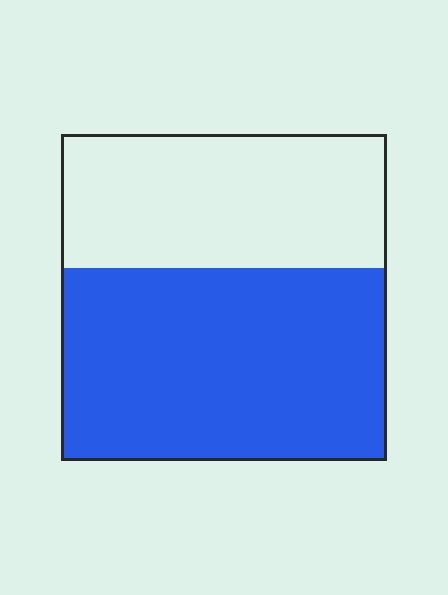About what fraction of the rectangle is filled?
About three fifths (3/5).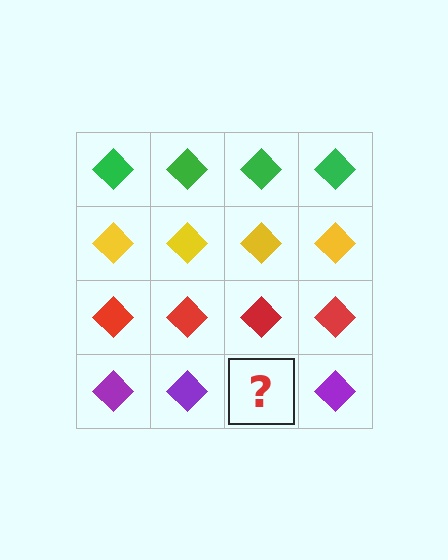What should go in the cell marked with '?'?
The missing cell should contain a purple diamond.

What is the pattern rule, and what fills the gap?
The rule is that each row has a consistent color. The gap should be filled with a purple diamond.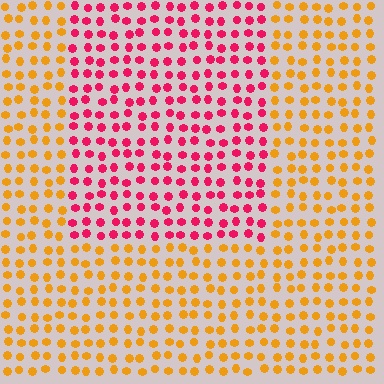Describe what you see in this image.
The image is filled with small orange elements in a uniform arrangement. A rectangle-shaped region is visible where the elements are tinted to a slightly different hue, forming a subtle color boundary.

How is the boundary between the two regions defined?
The boundary is defined purely by a slight shift in hue (about 58 degrees). Spacing, size, and orientation are identical on both sides.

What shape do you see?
I see a rectangle.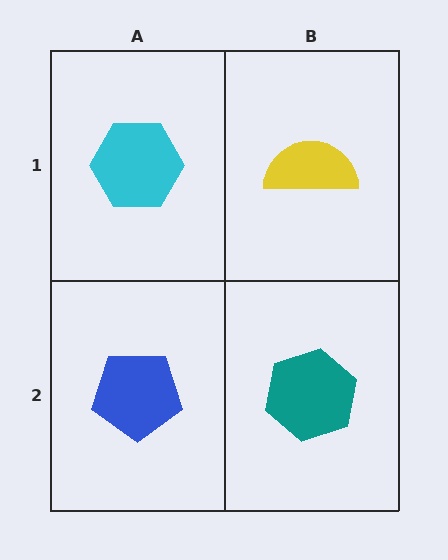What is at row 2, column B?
A teal hexagon.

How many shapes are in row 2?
2 shapes.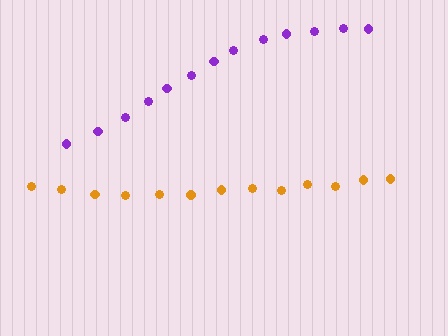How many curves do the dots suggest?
There are 2 distinct paths.